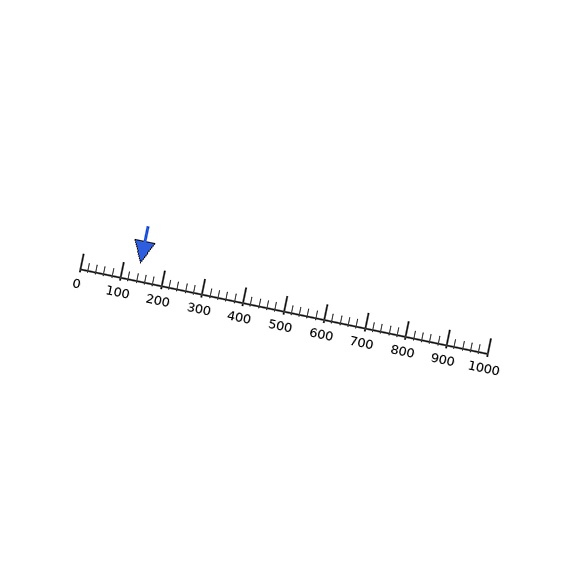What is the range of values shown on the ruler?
The ruler shows values from 0 to 1000.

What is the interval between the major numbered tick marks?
The major tick marks are spaced 100 units apart.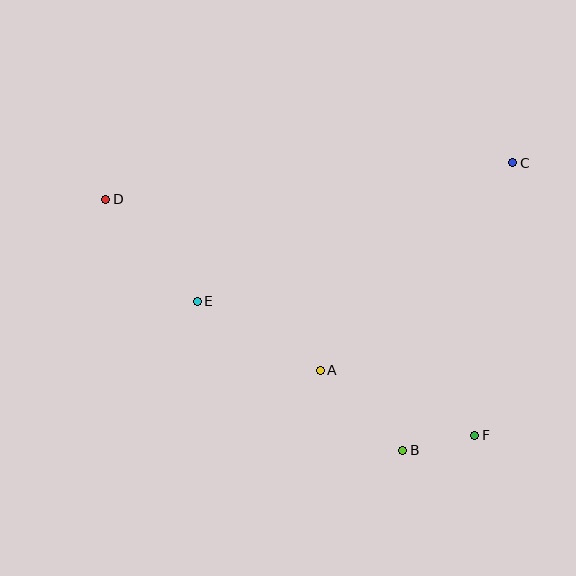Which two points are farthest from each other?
Points D and F are farthest from each other.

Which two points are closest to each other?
Points B and F are closest to each other.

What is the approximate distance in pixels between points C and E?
The distance between C and E is approximately 344 pixels.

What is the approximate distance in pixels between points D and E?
The distance between D and E is approximately 137 pixels.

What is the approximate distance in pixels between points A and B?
The distance between A and B is approximately 115 pixels.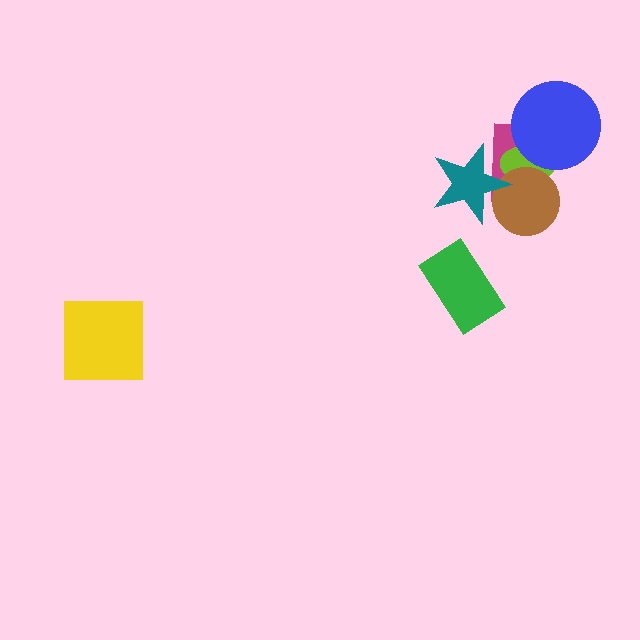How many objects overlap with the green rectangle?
0 objects overlap with the green rectangle.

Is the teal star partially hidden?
No, no other shape covers it.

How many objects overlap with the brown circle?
3 objects overlap with the brown circle.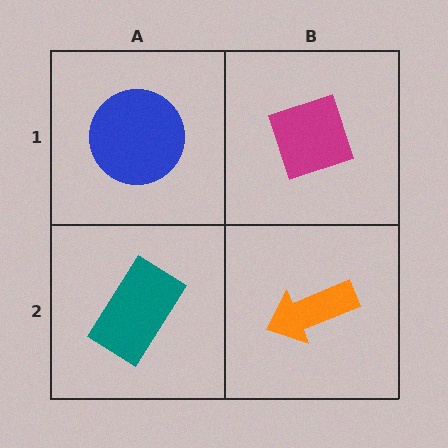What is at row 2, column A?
A teal rectangle.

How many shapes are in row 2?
2 shapes.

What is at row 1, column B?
A magenta diamond.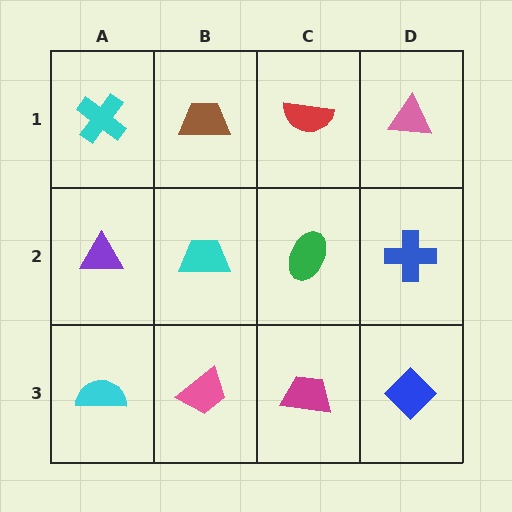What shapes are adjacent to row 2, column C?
A red semicircle (row 1, column C), a magenta trapezoid (row 3, column C), a cyan trapezoid (row 2, column B), a blue cross (row 2, column D).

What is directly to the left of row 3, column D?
A magenta trapezoid.